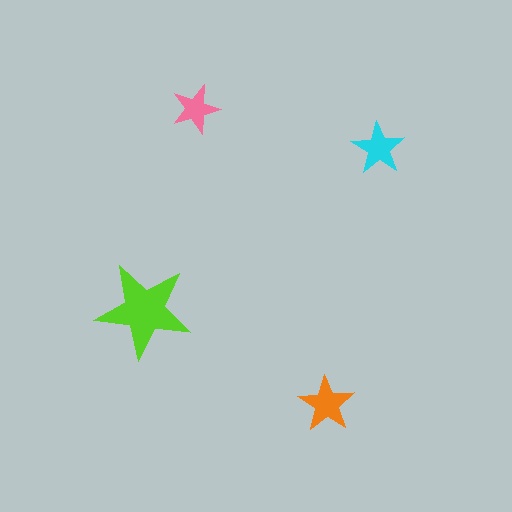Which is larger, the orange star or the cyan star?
The orange one.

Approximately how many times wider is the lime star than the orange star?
About 1.5 times wider.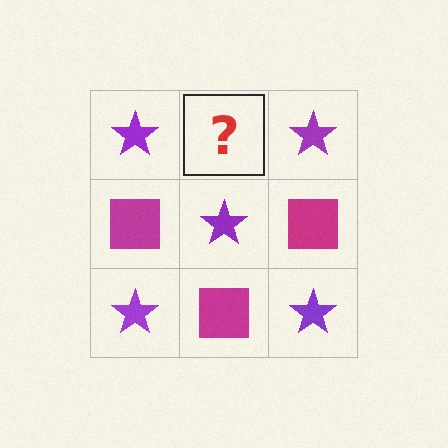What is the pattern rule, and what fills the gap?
The rule is that it alternates purple star and magenta square in a checkerboard pattern. The gap should be filled with a magenta square.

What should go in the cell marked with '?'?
The missing cell should contain a magenta square.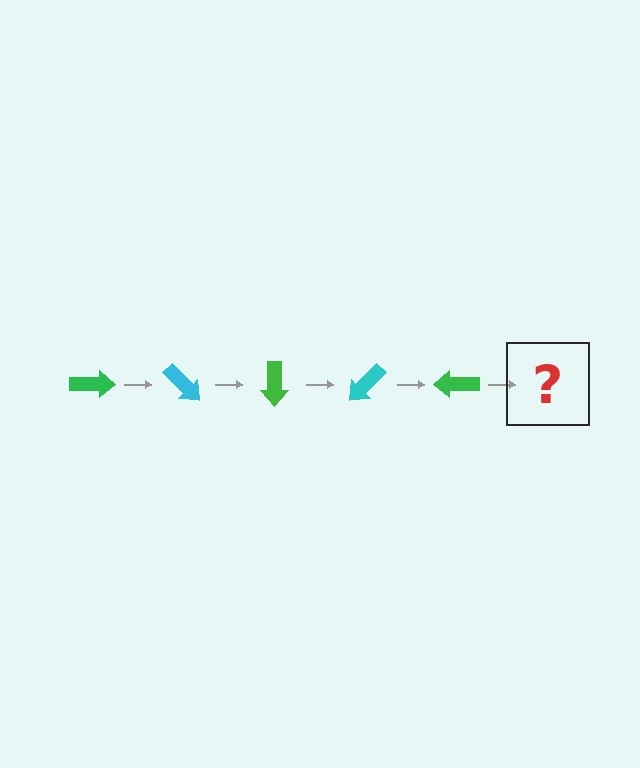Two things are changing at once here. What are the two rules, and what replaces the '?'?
The two rules are that it rotates 45 degrees each step and the color cycles through green and cyan. The '?' should be a cyan arrow, rotated 225 degrees from the start.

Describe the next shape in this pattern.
It should be a cyan arrow, rotated 225 degrees from the start.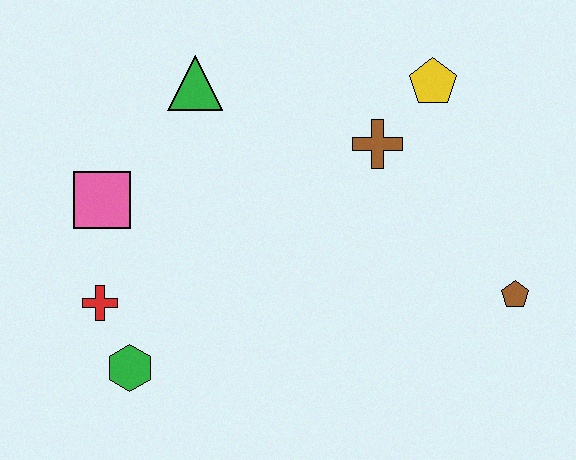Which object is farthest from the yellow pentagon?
The green hexagon is farthest from the yellow pentagon.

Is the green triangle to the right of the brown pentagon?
No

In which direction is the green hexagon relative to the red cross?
The green hexagon is below the red cross.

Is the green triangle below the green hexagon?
No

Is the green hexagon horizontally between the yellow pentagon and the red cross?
Yes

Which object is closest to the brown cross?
The yellow pentagon is closest to the brown cross.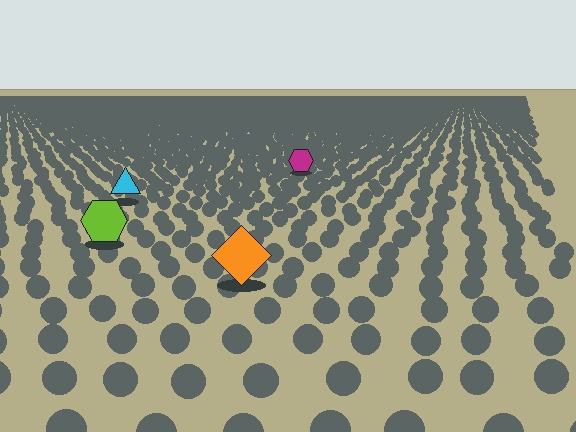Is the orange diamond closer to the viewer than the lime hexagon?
Yes. The orange diamond is closer — you can tell from the texture gradient: the ground texture is coarser near it.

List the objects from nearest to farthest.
From nearest to farthest: the orange diamond, the lime hexagon, the cyan triangle, the magenta hexagon.